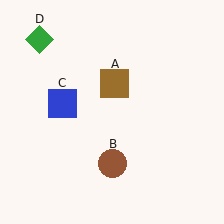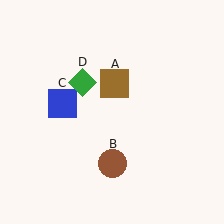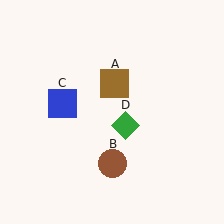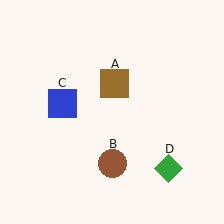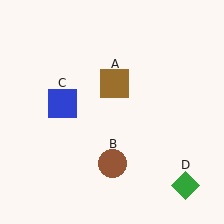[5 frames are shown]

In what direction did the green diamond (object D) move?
The green diamond (object D) moved down and to the right.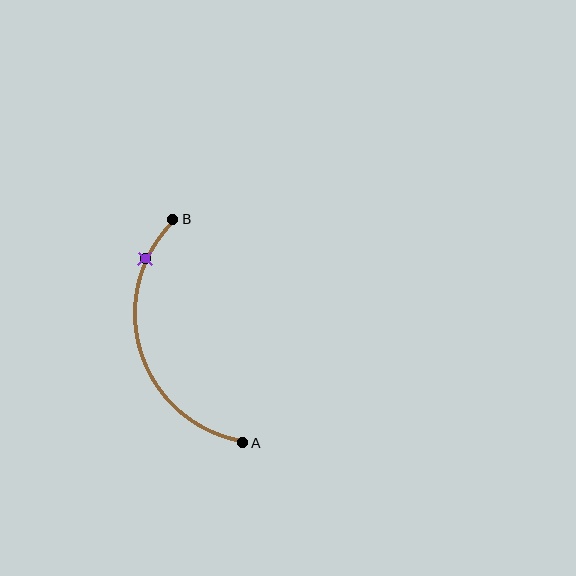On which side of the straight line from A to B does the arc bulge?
The arc bulges to the left of the straight line connecting A and B.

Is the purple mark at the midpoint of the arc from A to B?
No. The purple mark lies on the arc but is closer to endpoint B. The arc midpoint would be at the point on the curve equidistant along the arc from both A and B.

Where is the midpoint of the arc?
The arc midpoint is the point on the curve farthest from the straight line joining A and B. It sits to the left of that line.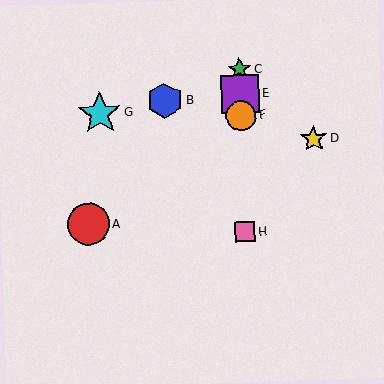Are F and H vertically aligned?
Yes, both are at x≈241.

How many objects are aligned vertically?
4 objects (C, E, F, H) are aligned vertically.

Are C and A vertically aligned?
No, C is at x≈239 and A is at x≈89.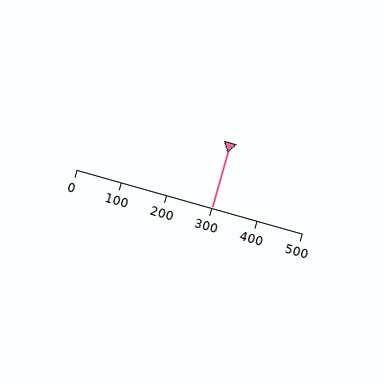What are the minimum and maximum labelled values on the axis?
The axis runs from 0 to 500.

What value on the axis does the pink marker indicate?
The marker indicates approximately 300.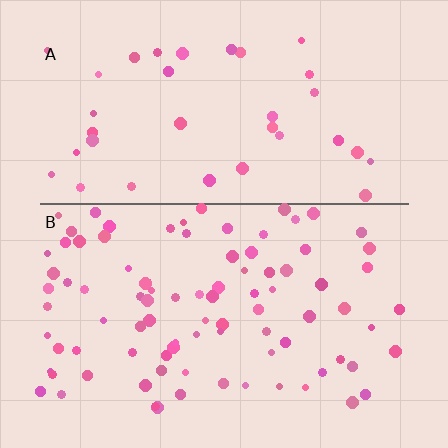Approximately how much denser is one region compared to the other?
Approximately 2.5× — region B over region A.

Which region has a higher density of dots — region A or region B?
B (the bottom).